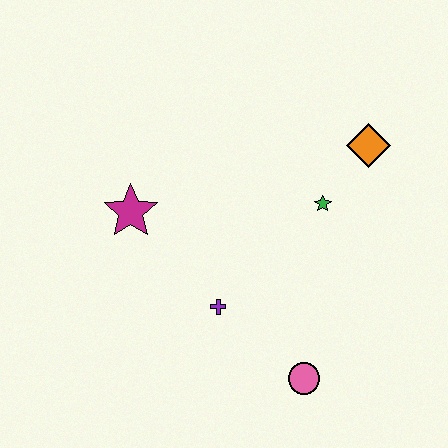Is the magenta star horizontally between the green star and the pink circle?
No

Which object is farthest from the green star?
The magenta star is farthest from the green star.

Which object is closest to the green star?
The orange diamond is closest to the green star.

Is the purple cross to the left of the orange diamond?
Yes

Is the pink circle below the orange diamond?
Yes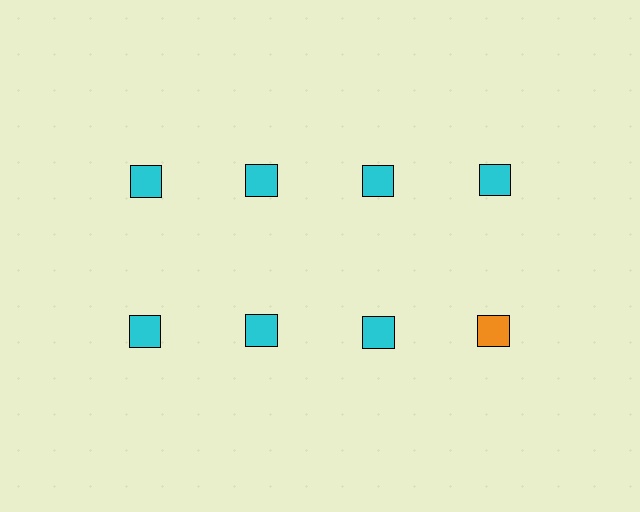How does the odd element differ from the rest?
It has a different color: orange instead of cyan.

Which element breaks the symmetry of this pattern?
The orange square in the second row, second from right column breaks the symmetry. All other shapes are cyan squares.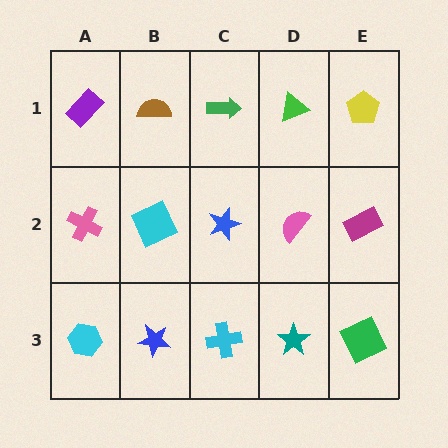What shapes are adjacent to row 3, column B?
A cyan square (row 2, column B), a cyan hexagon (row 3, column A), a cyan cross (row 3, column C).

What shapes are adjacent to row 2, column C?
A green arrow (row 1, column C), a cyan cross (row 3, column C), a cyan square (row 2, column B), a pink semicircle (row 2, column D).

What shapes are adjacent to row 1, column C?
A blue star (row 2, column C), a brown semicircle (row 1, column B), a green triangle (row 1, column D).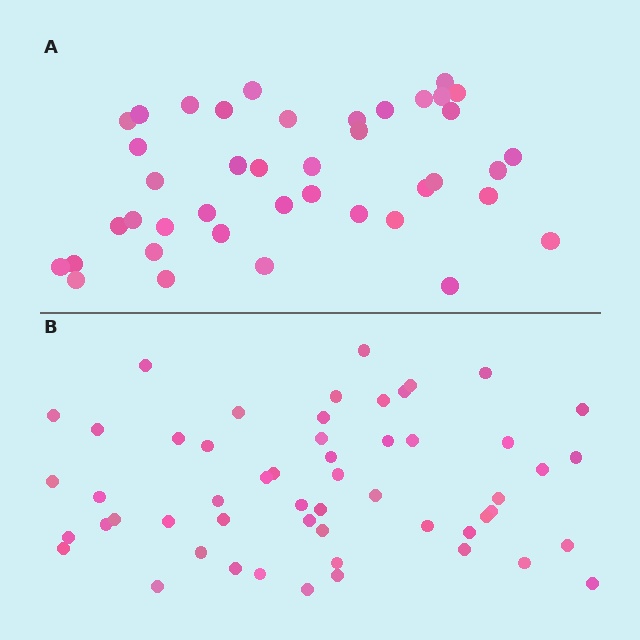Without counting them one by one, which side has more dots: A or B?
Region B (the bottom region) has more dots.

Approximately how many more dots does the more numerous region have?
Region B has approximately 15 more dots than region A.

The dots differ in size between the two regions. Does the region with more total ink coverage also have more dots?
No. Region A has more total ink coverage because its dots are larger, but region B actually contains more individual dots. Total area can be misleading — the number of items is what matters here.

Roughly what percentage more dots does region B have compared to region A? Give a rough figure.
About 30% more.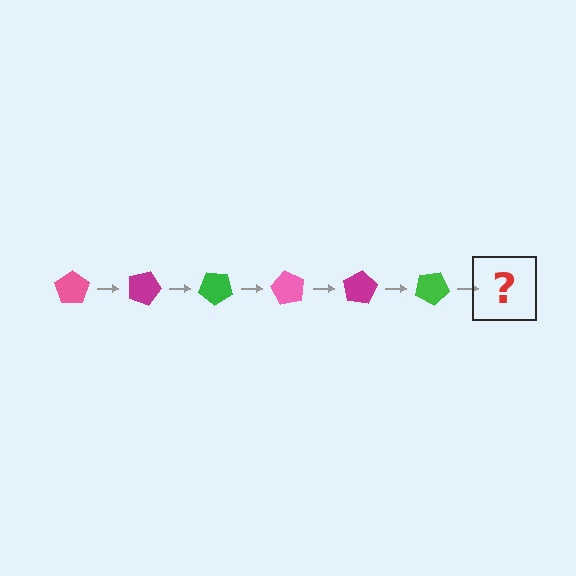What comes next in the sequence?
The next element should be a pink pentagon, rotated 120 degrees from the start.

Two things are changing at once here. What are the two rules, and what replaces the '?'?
The two rules are that it rotates 20 degrees each step and the color cycles through pink, magenta, and green. The '?' should be a pink pentagon, rotated 120 degrees from the start.